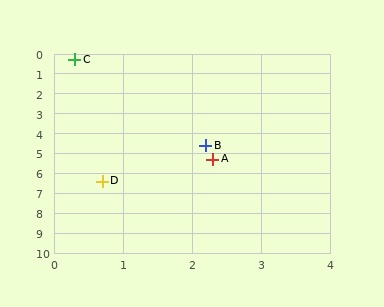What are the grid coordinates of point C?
Point C is at approximately (0.3, 0.3).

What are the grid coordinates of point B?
Point B is at approximately (2.2, 4.6).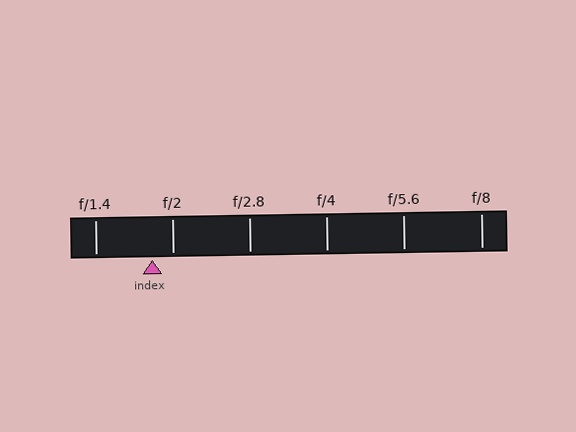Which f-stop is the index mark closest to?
The index mark is closest to f/2.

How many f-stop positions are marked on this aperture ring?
There are 6 f-stop positions marked.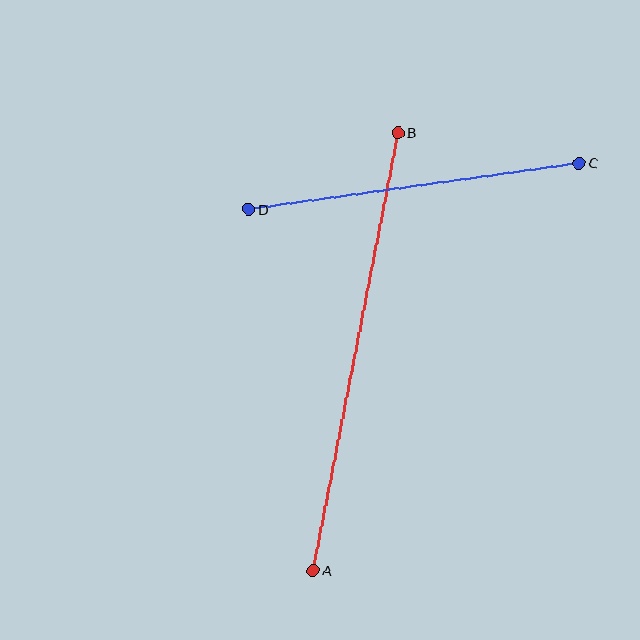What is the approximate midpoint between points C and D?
The midpoint is at approximately (414, 186) pixels.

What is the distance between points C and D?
The distance is approximately 334 pixels.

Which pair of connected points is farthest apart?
Points A and B are farthest apart.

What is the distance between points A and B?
The distance is approximately 446 pixels.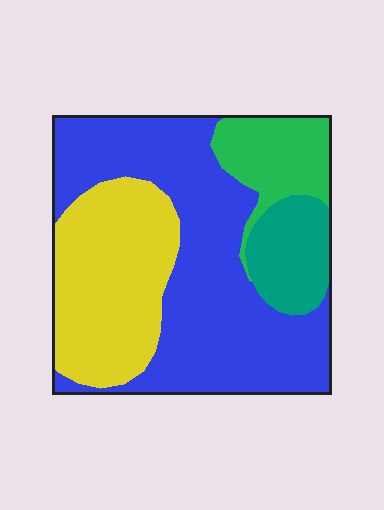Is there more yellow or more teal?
Yellow.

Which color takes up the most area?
Blue, at roughly 50%.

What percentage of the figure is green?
Green takes up less than a quarter of the figure.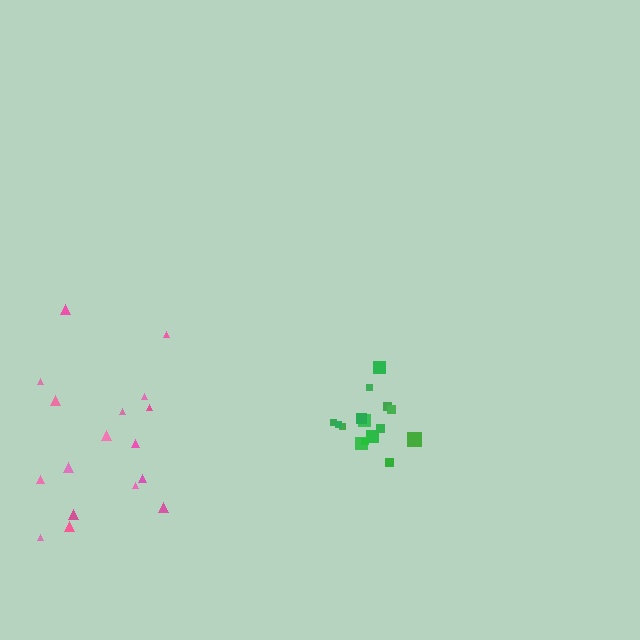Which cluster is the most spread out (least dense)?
Pink.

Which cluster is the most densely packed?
Green.